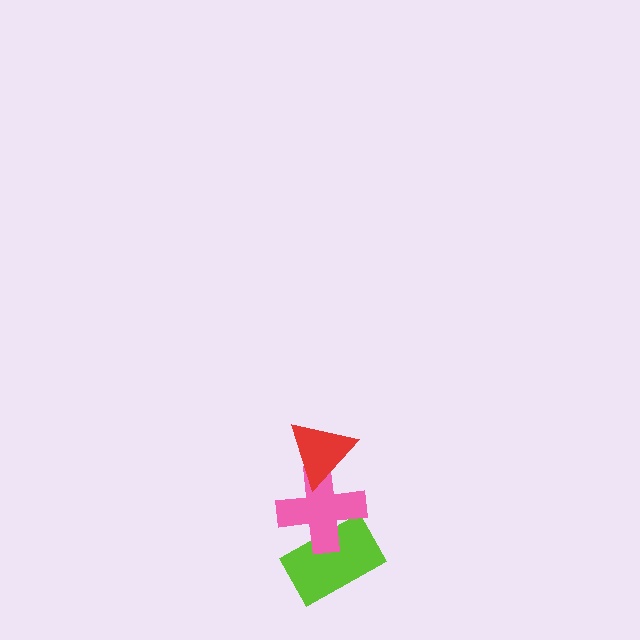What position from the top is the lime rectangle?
The lime rectangle is 3rd from the top.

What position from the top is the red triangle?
The red triangle is 1st from the top.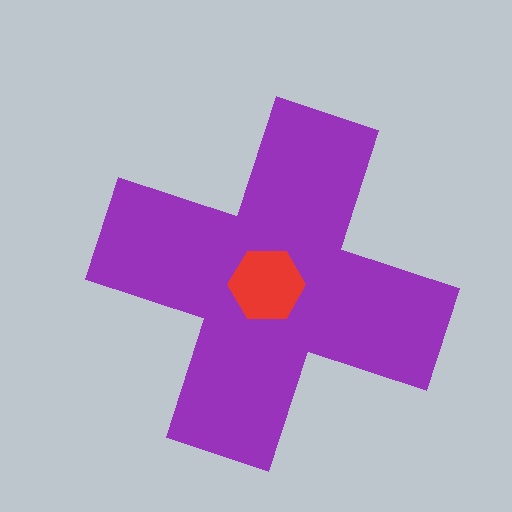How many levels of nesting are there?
2.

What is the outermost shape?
The purple cross.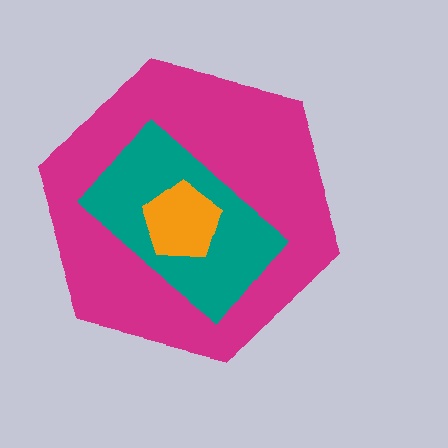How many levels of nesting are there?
3.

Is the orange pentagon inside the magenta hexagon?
Yes.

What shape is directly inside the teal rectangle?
The orange pentagon.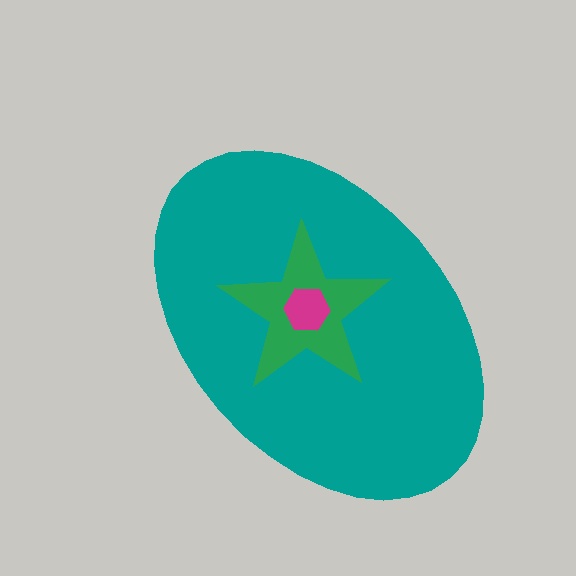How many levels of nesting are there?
3.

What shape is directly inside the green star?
The magenta hexagon.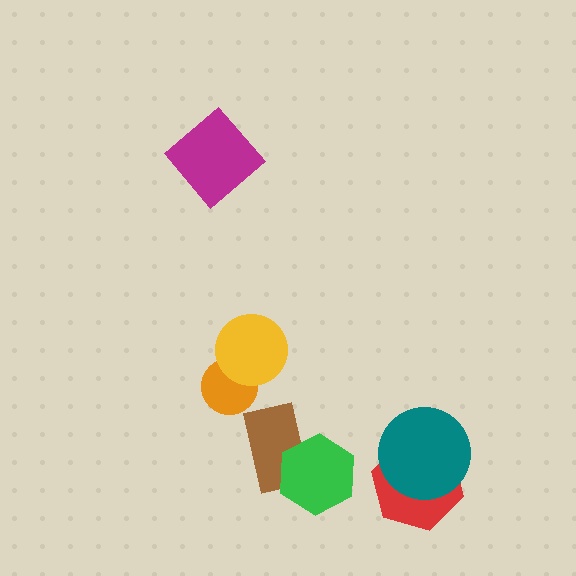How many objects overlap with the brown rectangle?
1 object overlaps with the brown rectangle.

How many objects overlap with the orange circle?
1 object overlaps with the orange circle.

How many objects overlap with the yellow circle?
1 object overlaps with the yellow circle.